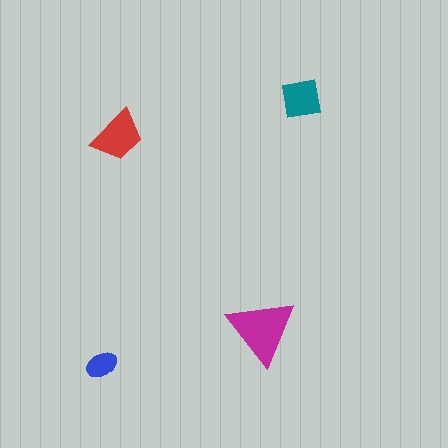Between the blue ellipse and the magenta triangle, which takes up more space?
The magenta triangle.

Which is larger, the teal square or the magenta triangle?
The magenta triangle.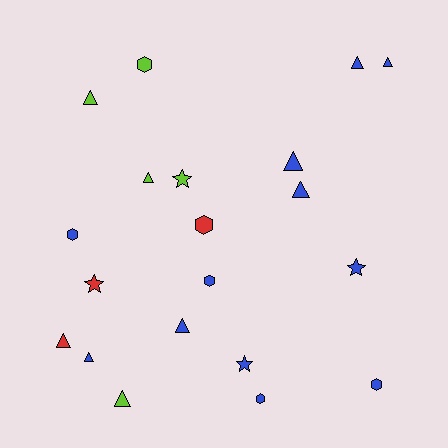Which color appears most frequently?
Blue, with 12 objects.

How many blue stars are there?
There are 2 blue stars.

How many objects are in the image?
There are 20 objects.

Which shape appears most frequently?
Triangle, with 10 objects.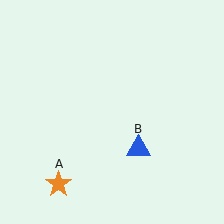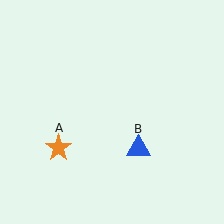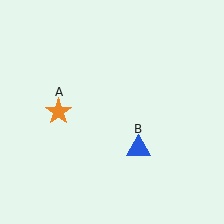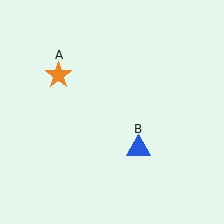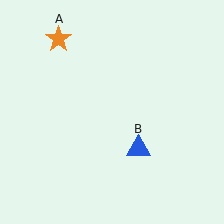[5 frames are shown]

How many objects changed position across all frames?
1 object changed position: orange star (object A).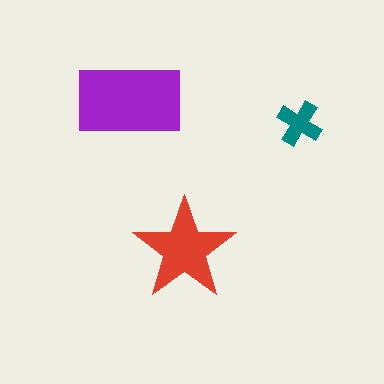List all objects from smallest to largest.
The teal cross, the red star, the purple rectangle.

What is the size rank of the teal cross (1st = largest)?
3rd.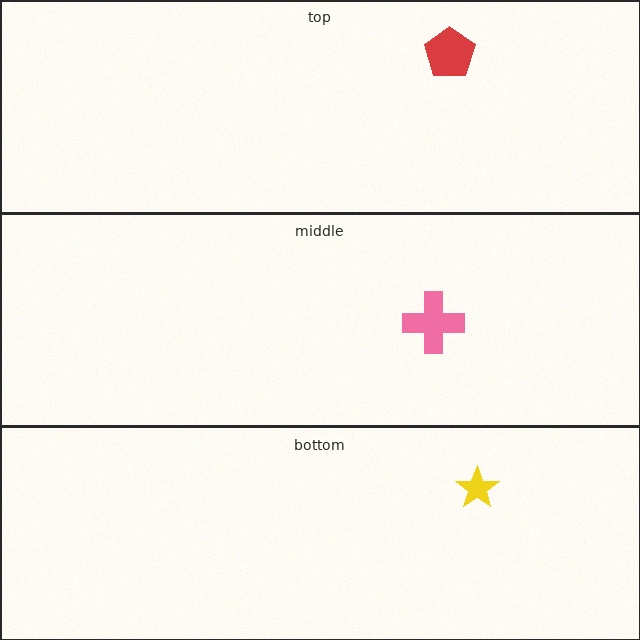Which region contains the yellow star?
The bottom region.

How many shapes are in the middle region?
1.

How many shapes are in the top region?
1.